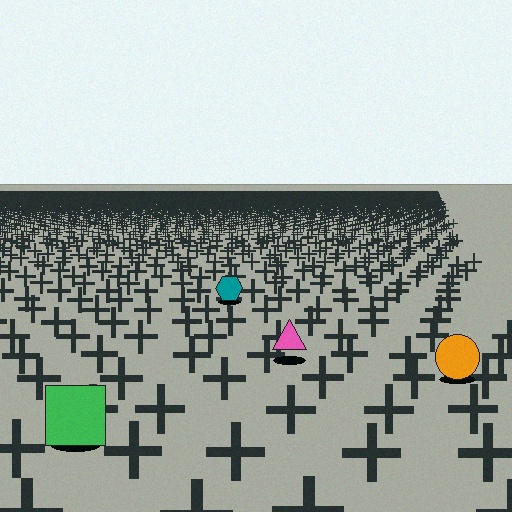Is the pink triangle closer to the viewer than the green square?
No. The green square is closer — you can tell from the texture gradient: the ground texture is coarser near it.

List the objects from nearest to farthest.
From nearest to farthest: the green square, the orange circle, the pink triangle, the teal hexagon.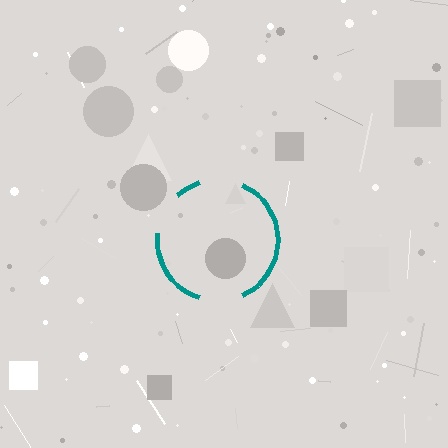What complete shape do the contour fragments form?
The contour fragments form a circle.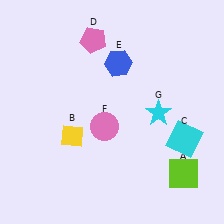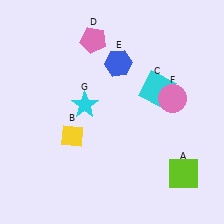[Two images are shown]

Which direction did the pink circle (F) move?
The pink circle (F) moved right.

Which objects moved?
The objects that moved are: the cyan square (C), the pink circle (F), the cyan star (G).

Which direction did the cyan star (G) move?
The cyan star (G) moved left.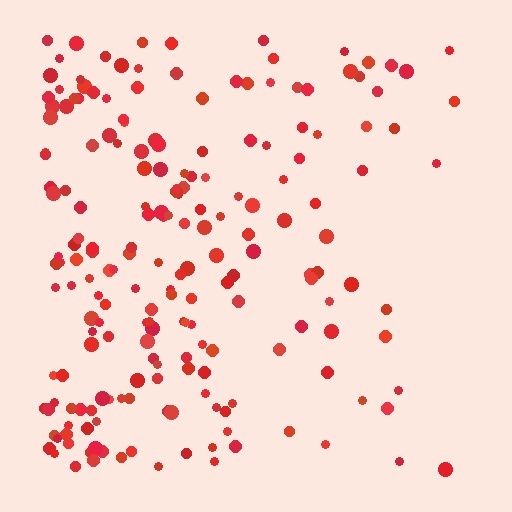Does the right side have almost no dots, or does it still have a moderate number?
Still a moderate number, just noticeably fewer than the left.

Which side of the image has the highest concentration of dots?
The left.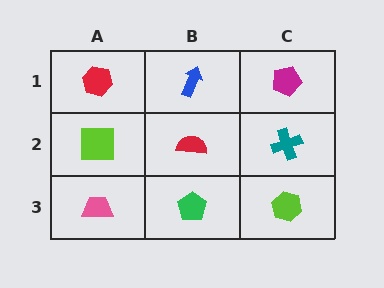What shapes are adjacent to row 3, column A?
A lime square (row 2, column A), a green pentagon (row 3, column B).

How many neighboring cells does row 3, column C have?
2.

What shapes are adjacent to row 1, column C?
A teal cross (row 2, column C), a blue arrow (row 1, column B).